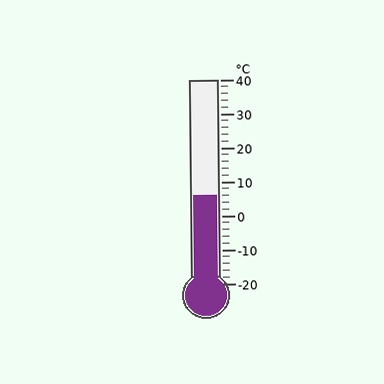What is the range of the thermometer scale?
The thermometer scale ranges from -20°C to 40°C.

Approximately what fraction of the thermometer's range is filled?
The thermometer is filled to approximately 45% of its range.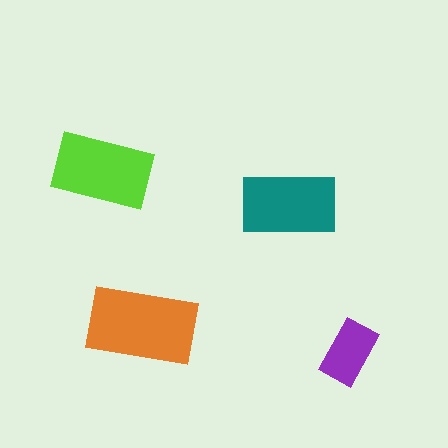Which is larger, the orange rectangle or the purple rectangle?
The orange one.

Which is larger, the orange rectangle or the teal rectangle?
The orange one.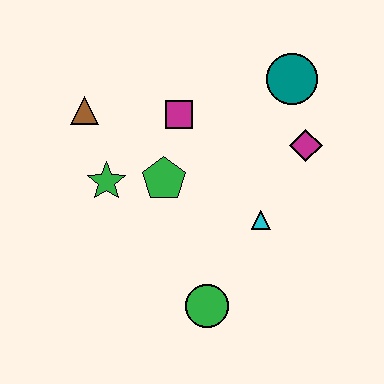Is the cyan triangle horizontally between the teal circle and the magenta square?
Yes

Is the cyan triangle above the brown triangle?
No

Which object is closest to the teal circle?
The magenta diamond is closest to the teal circle.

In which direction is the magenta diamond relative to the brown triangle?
The magenta diamond is to the right of the brown triangle.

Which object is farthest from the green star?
The teal circle is farthest from the green star.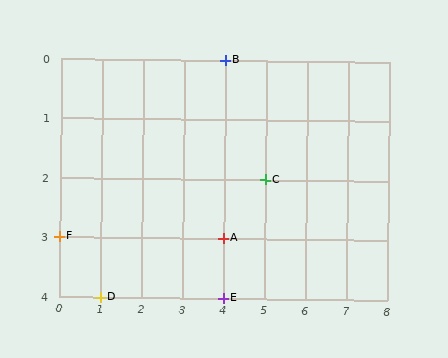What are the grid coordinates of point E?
Point E is at grid coordinates (4, 4).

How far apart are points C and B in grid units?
Points C and B are 1 column and 2 rows apart (about 2.2 grid units diagonally).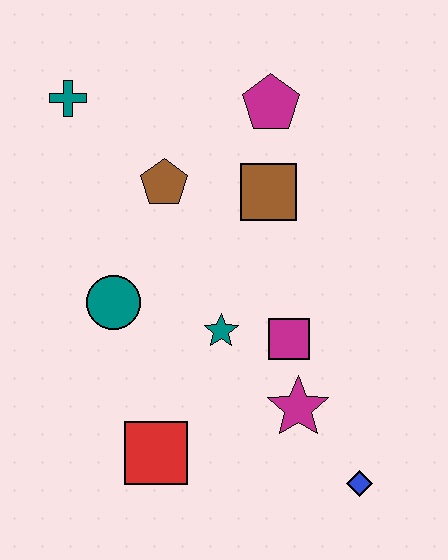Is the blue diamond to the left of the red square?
No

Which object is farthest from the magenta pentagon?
The blue diamond is farthest from the magenta pentagon.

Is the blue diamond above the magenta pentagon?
No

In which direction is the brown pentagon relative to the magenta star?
The brown pentagon is above the magenta star.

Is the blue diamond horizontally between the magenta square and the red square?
No